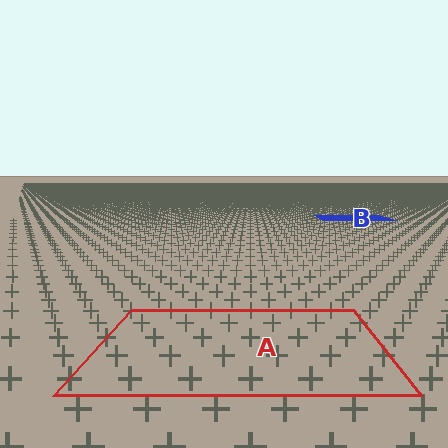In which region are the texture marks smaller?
The texture marks are smaller in region B, because it is farther away.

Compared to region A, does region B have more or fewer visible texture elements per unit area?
Region B has more texture elements per unit area — they are packed more densely because it is farther away.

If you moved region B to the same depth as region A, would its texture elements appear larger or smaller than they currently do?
They would appear larger. At a closer depth, the same texture elements are projected at a bigger on-screen size.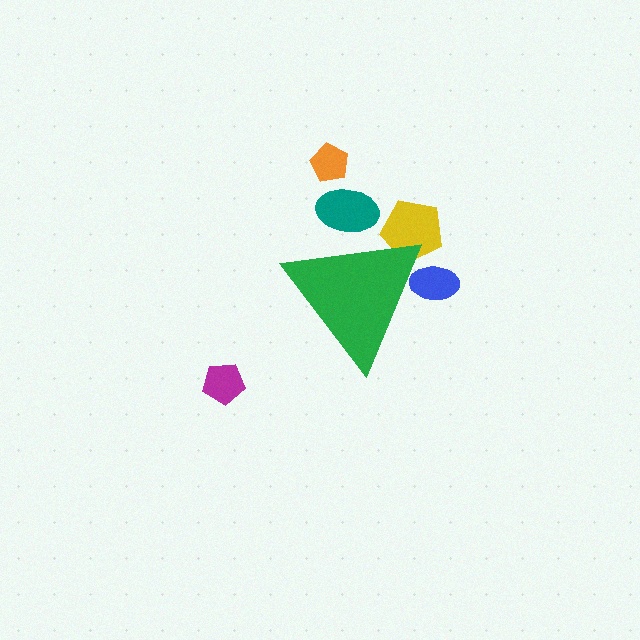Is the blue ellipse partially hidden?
Yes, the blue ellipse is partially hidden behind the green triangle.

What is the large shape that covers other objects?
A green triangle.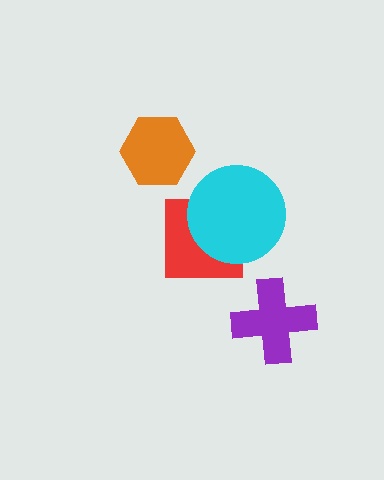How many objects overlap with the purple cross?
0 objects overlap with the purple cross.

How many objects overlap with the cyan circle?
1 object overlaps with the cyan circle.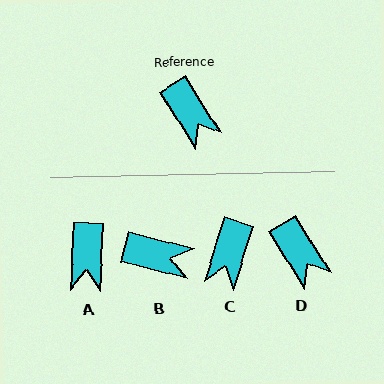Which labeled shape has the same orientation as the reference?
D.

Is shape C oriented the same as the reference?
No, it is off by about 50 degrees.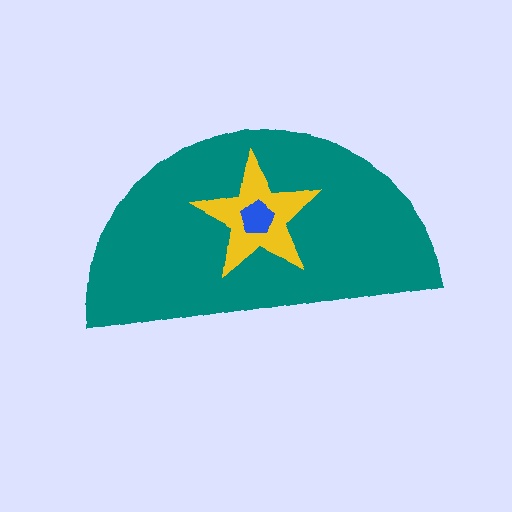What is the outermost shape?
The teal semicircle.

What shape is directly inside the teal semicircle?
The yellow star.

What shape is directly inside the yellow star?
The blue pentagon.